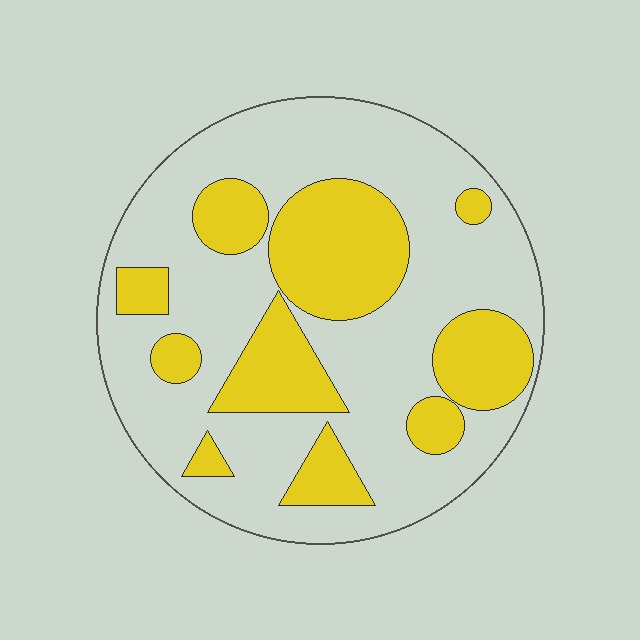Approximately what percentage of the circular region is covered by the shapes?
Approximately 35%.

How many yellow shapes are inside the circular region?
10.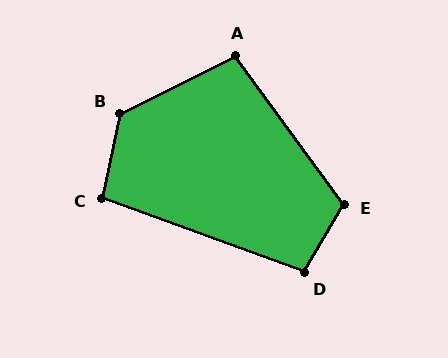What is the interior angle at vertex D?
Approximately 101 degrees (obtuse).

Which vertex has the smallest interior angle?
C, at approximately 99 degrees.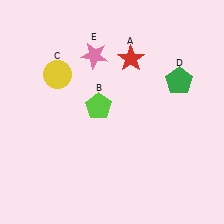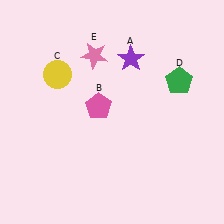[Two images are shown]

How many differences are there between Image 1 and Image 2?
There are 2 differences between the two images.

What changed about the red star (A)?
In Image 1, A is red. In Image 2, it changed to purple.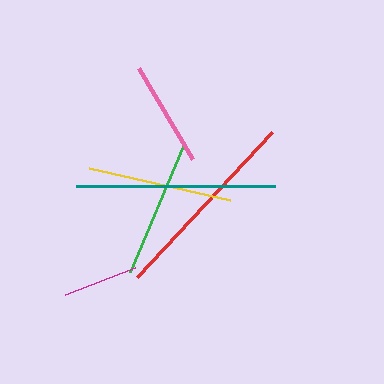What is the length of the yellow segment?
The yellow segment is approximately 145 pixels long.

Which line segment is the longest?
The teal line is the longest at approximately 199 pixels.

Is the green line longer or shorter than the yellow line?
The yellow line is longer than the green line.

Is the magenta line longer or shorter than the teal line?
The teal line is longer than the magenta line.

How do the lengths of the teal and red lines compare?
The teal and red lines are approximately the same length.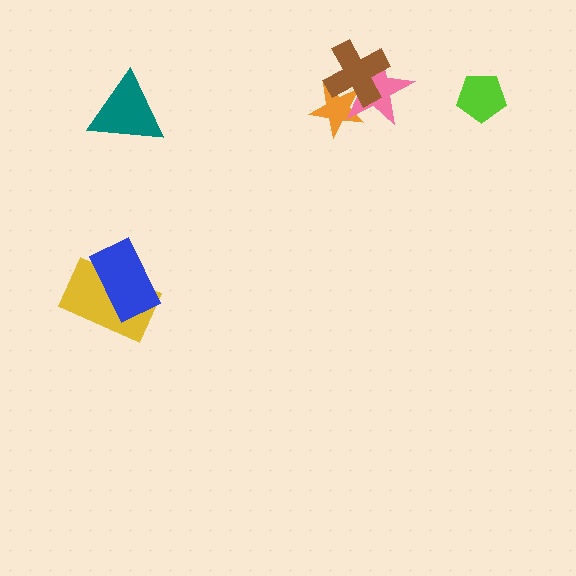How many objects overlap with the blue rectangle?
1 object overlaps with the blue rectangle.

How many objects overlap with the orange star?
2 objects overlap with the orange star.